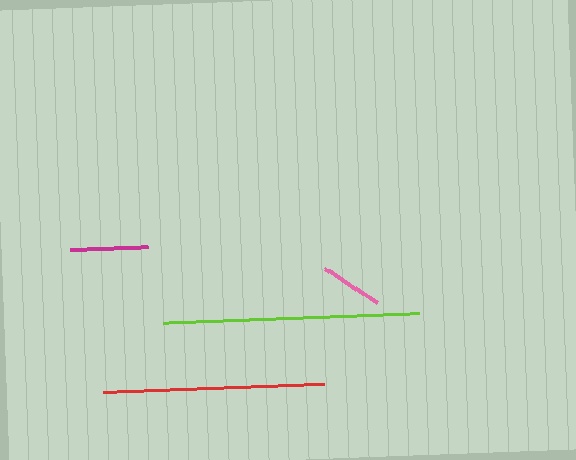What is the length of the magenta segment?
The magenta segment is approximately 78 pixels long.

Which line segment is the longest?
The lime line is the longest at approximately 256 pixels.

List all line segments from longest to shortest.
From longest to shortest: lime, red, magenta, pink.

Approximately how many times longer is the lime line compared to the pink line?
The lime line is approximately 4.1 times the length of the pink line.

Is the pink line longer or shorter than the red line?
The red line is longer than the pink line.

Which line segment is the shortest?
The pink line is the shortest at approximately 62 pixels.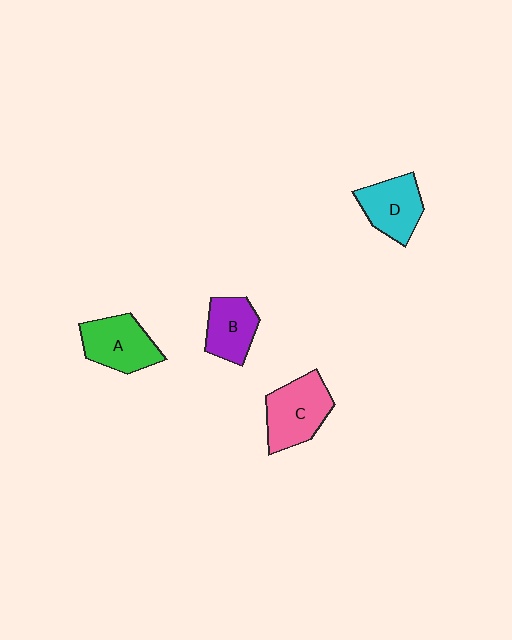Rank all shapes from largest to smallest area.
From largest to smallest: C (pink), A (green), D (cyan), B (purple).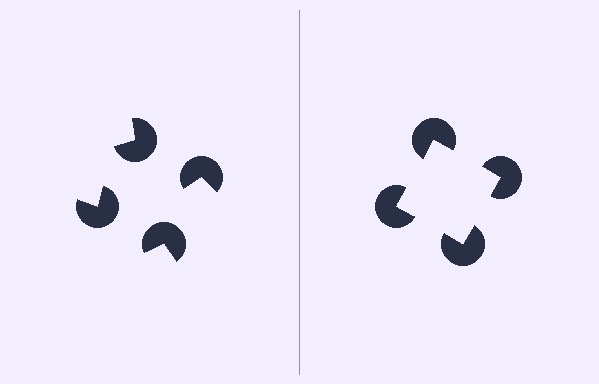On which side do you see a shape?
An illusory square appears on the right side. On the left side the wedge cuts are rotated, so no coherent shape forms.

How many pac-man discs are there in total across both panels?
8 — 4 on each side.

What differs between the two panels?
The pac-man discs are positioned identically on both sides; only the wedge orientations differ. On the right they align to a square; on the left they are misaligned.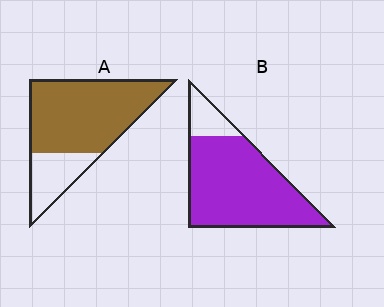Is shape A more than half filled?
Yes.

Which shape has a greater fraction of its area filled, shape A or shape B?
Shape B.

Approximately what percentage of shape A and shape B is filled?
A is approximately 75% and B is approximately 85%.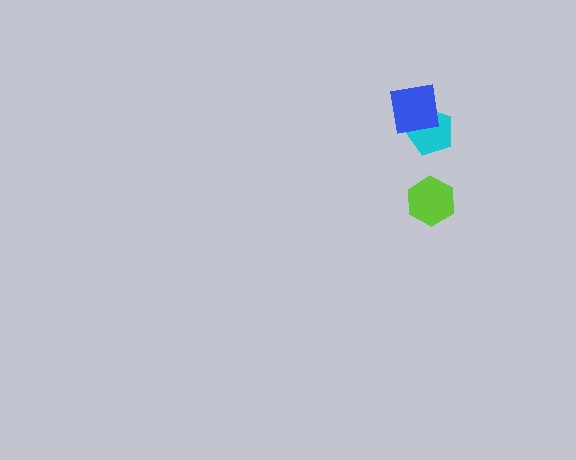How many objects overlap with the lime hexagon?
0 objects overlap with the lime hexagon.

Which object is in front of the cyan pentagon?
The blue square is in front of the cyan pentagon.